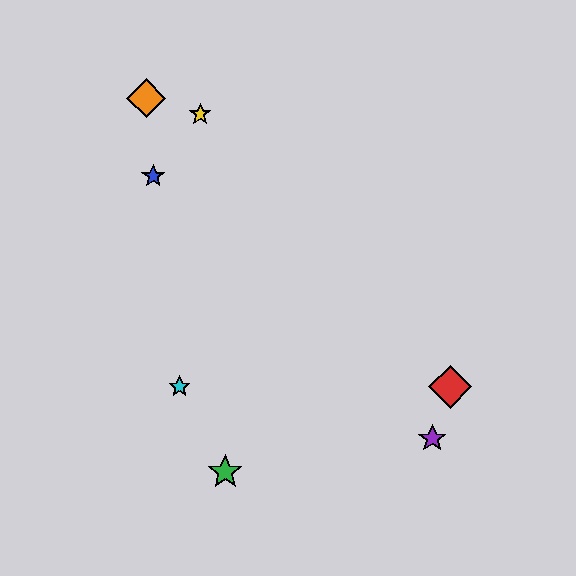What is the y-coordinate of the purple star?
The purple star is at y≈438.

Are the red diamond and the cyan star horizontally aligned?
Yes, both are at y≈387.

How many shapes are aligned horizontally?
2 shapes (the red diamond, the cyan star) are aligned horizontally.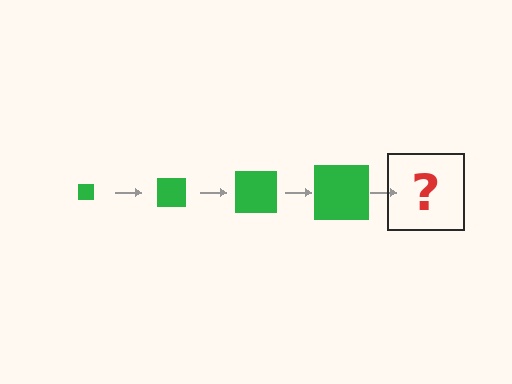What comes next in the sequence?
The next element should be a green square, larger than the previous one.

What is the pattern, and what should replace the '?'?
The pattern is that the square gets progressively larger each step. The '?' should be a green square, larger than the previous one.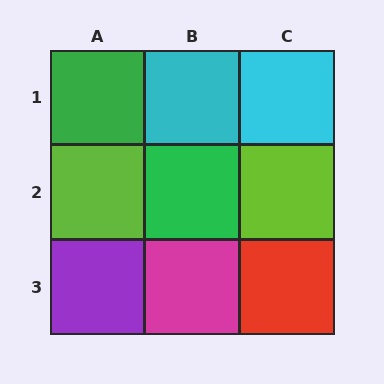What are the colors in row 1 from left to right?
Green, cyan, cyan.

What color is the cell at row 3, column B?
Magenta.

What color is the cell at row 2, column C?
Lime.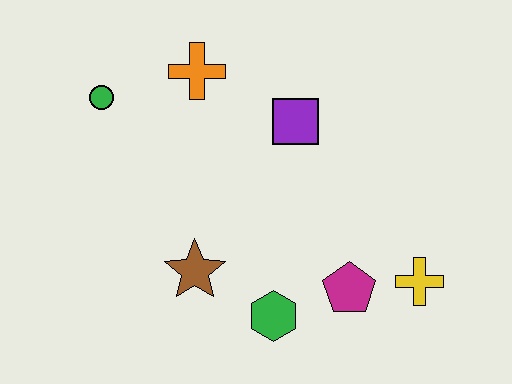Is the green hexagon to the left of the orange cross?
No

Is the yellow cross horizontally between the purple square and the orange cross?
No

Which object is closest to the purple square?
The orange cross is closest to the purple square.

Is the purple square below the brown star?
No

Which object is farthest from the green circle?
The yellow cross is farthest from the green circle.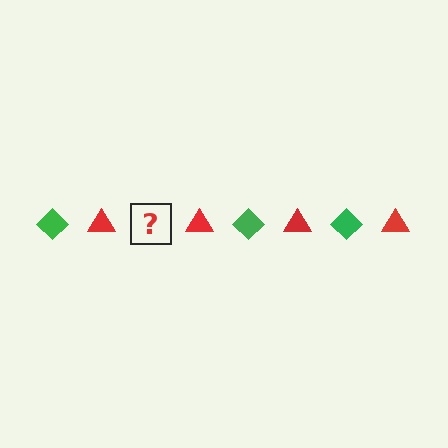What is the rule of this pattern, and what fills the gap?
The rule is that the pattern alternates between green diamond and red triangle. The gap should be filled with a green diamond.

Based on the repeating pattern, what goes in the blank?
The blank should be a green diamond.